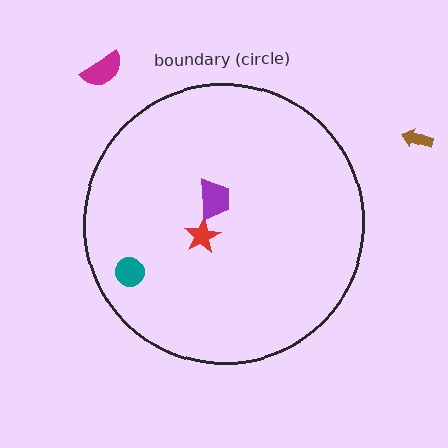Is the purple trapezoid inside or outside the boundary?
Inside.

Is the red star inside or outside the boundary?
Inside.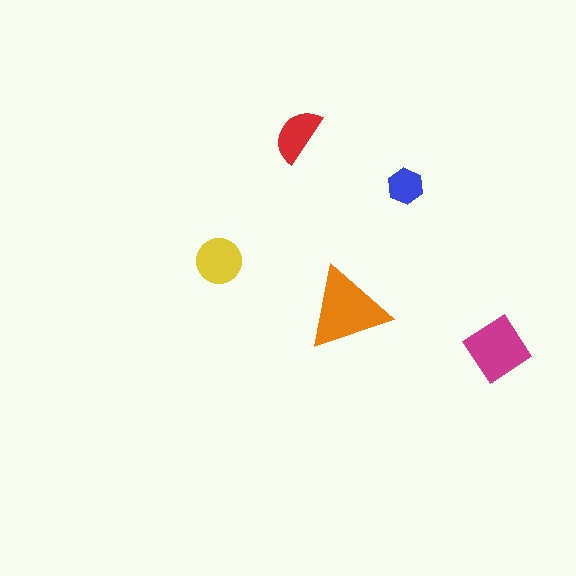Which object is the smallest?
The blue hexagon.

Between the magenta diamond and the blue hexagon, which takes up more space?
The magenta diamond.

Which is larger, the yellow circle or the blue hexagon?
The yellow circle.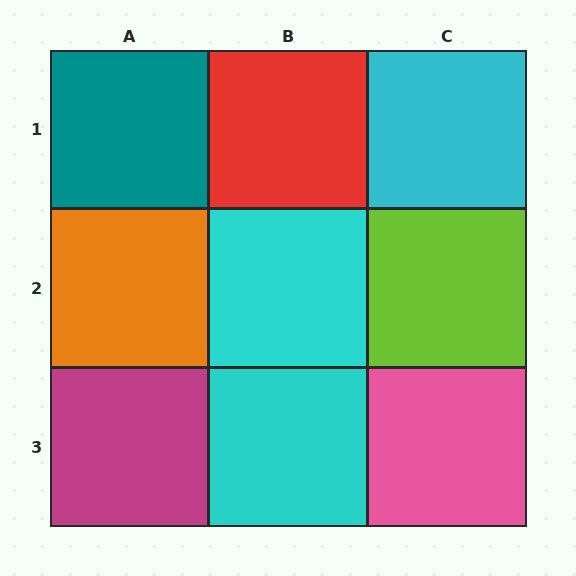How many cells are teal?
1 cell is teal.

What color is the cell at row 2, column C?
Lime.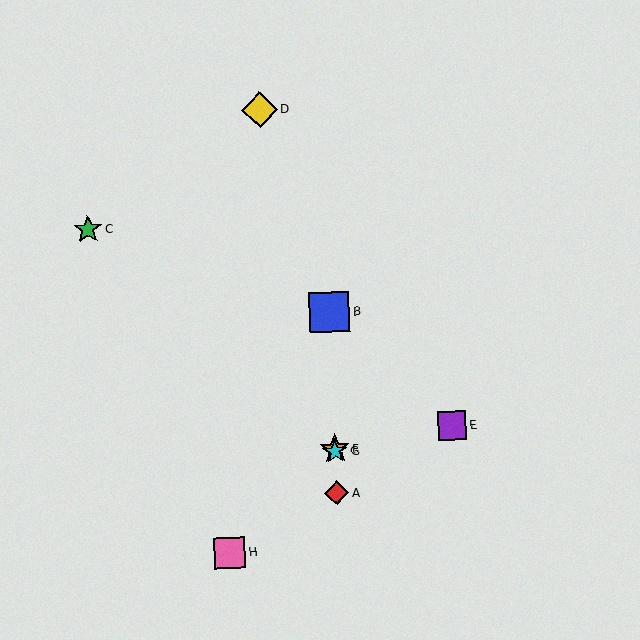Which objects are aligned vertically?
Objects A, B, F, G are aligned vertically.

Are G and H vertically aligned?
No, G is at x≈335 and H is at x≈230.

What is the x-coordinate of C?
Object C is at x≈88.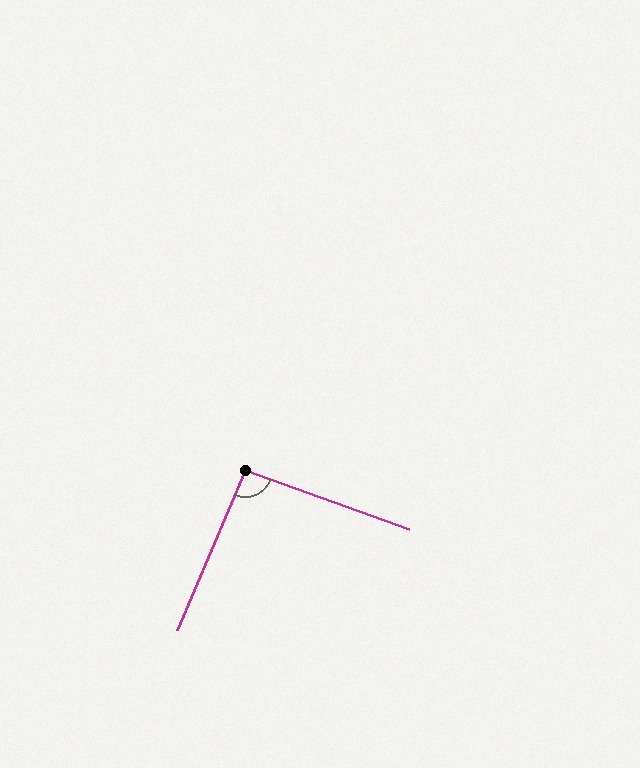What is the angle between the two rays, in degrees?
Approximately 93 degrees.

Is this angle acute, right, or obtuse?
It is approximately a right angle.